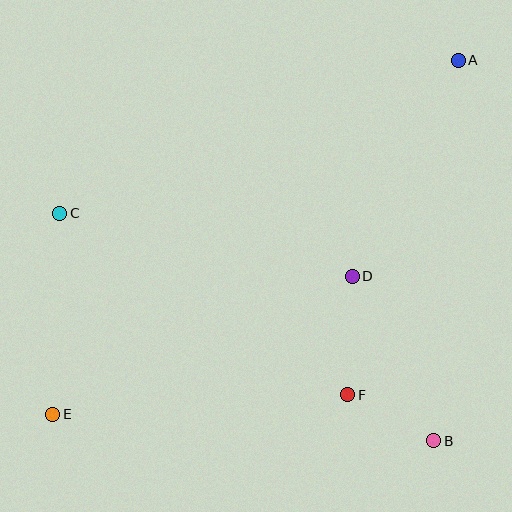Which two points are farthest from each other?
Points A and E are farthest from each other.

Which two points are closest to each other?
Points B and F are closest to each other.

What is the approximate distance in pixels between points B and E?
The distance between B and E is approximately 382 pixels.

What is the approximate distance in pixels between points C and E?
The distance between C and E is approximately 201 pixels.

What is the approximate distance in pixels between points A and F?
The distance between A and F is approximately 352 pixels.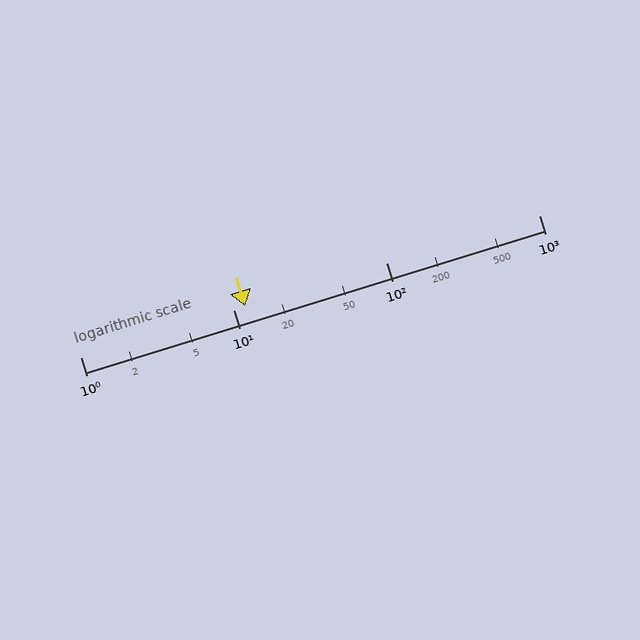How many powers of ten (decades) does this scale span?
The scale spans 3 decades, from 1 to 1000.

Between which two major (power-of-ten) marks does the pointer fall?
The pointer is between 10 and 100.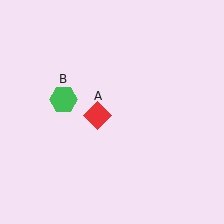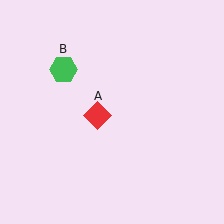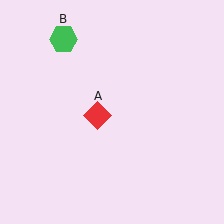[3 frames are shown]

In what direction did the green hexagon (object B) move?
The green hexagon (object B) moved up.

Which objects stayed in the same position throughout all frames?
Red diamond (object A) remained stationary.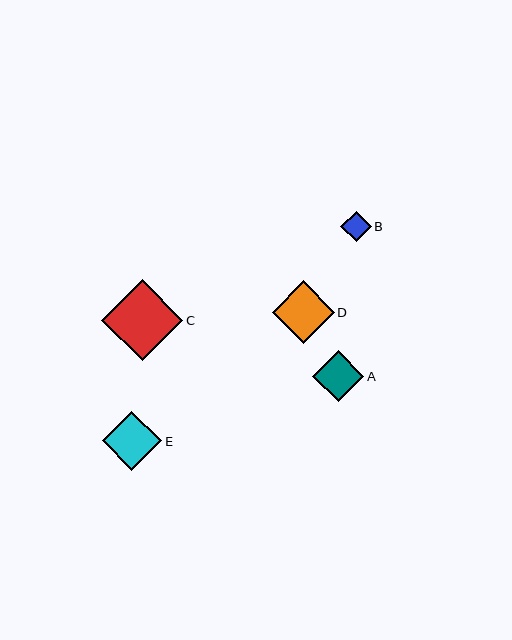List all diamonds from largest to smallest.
From largest to smallest: C, D, E, A, B.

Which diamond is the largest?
Diamond C is the largest with a size of approximately 81 pixels.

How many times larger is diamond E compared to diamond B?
Diamond E is approximately 2.0 times the size of diamond B.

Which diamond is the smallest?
Diamond B is the smallest with a size of approximately 30 pixels.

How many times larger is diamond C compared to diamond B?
Diamond C is approximately 2.7 times the size of diamond B.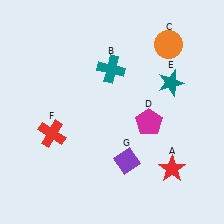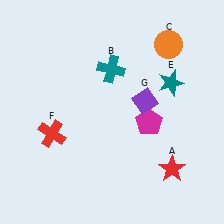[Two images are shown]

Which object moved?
The purple diamond (G) moved up.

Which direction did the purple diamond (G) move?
The purple diamond (G) moved up.